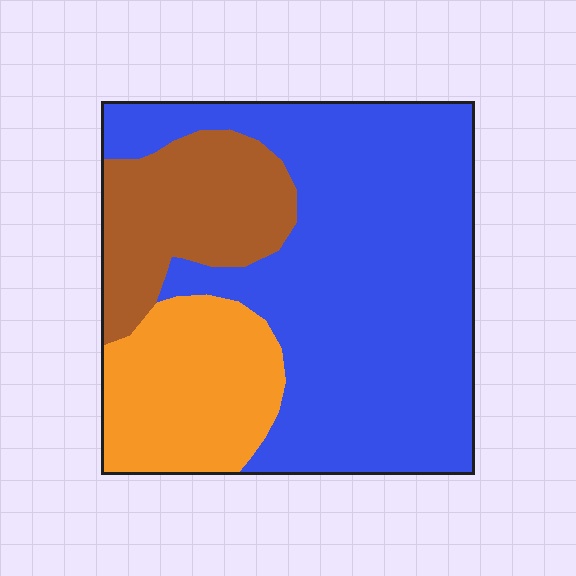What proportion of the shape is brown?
Brown takes up between a sixth and a third of the shape.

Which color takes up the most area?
Blue, at roughly 60%.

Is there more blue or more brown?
Blue.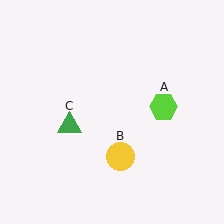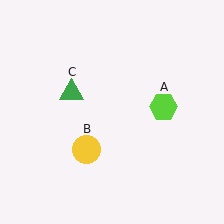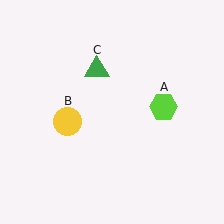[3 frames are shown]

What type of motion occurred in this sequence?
The yellow circle (object B), green triangle (object C) rotated clockwise around the center of the scene.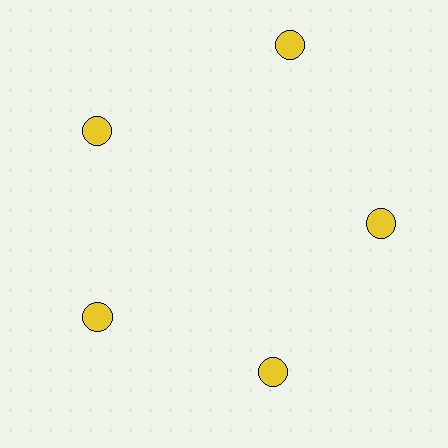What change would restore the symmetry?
The symmetry would be restored by moving it inward, back onto the ring so that all 5 circles sit at equal angles and equal distance from the center.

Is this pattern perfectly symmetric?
No. The 5 yellow circles are arranged in a ring, but one element near the 1 o'clock position is pushed outward from the center, breaking the 5-fold rotational symmetry.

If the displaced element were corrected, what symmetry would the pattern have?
It would have 5-fold rotational symmetry — the pattern would map onto itself every 72 degrees.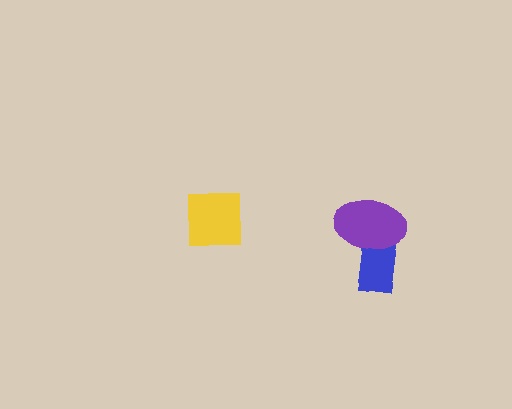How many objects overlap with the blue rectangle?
1 object overlaps with the blue rectangle.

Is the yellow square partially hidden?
No, no other shape covers it.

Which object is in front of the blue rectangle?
The purple ellipse is in front of the blue rectangle.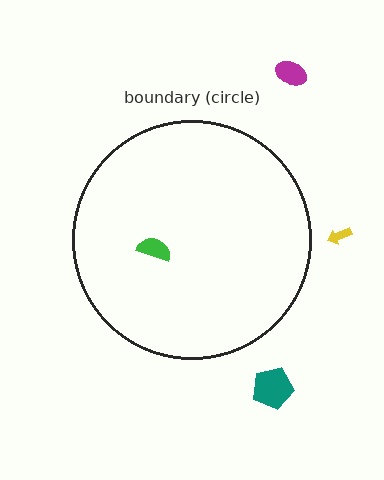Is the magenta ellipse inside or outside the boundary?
Outside.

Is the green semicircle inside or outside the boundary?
Inside.